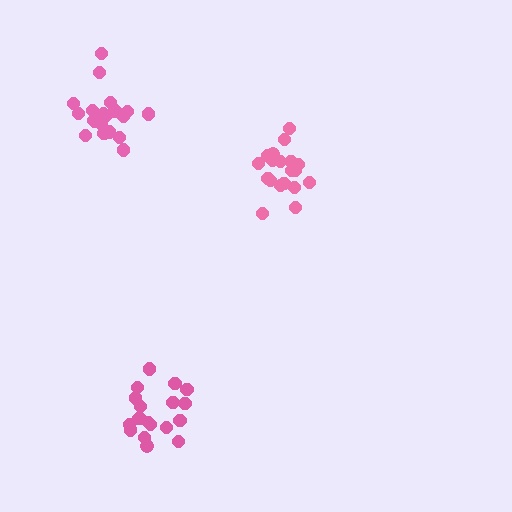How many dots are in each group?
Group 1: 20 dots, Group 2: 19 dots, Group 3: 20 dots (59 total).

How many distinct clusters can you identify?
There are 3 distinct clusters.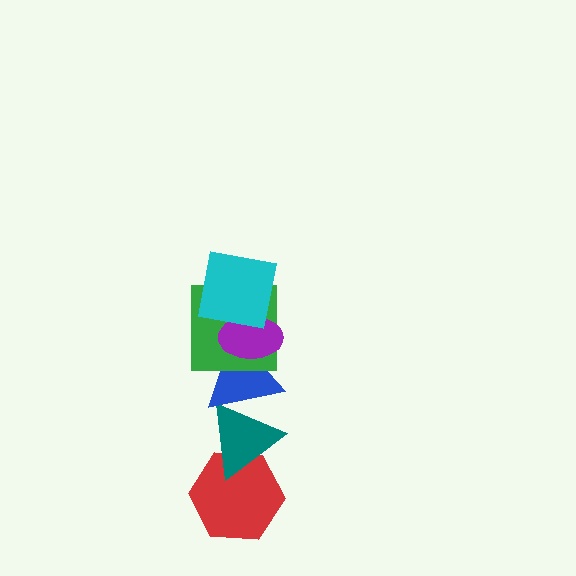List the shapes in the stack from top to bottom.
From top to bottom: the cyan square, the purple ellipse, the green square, the blue triangle, the teal triangle, the red hexagon.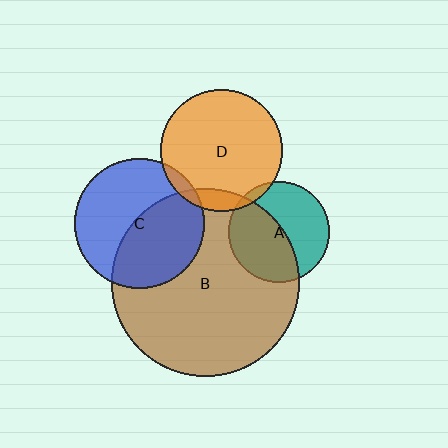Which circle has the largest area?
Circle B (brown).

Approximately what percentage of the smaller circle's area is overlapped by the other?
Approximately 10%.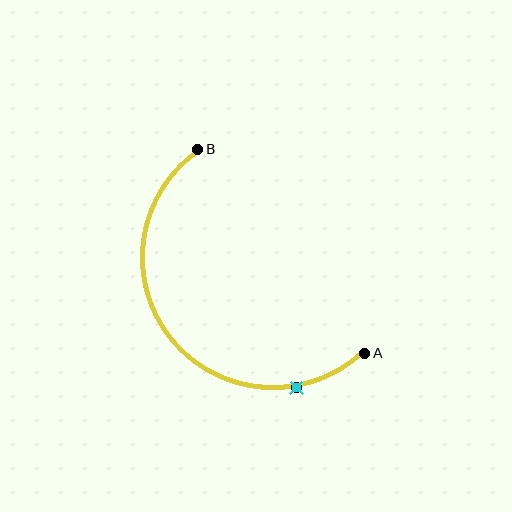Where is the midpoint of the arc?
The arc midpoint is the point on the curve farthest from the straight line joining A and B. It sits below and to the left of that line.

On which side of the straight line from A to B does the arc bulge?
The arc bulges below and to the left of the straight line connecting A and B.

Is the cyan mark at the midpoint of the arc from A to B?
No. The cyan mark lies on the arc but is closer to endpoint A. The arc midpoint would be at the point on the curve equidistant along the arc from both A and B.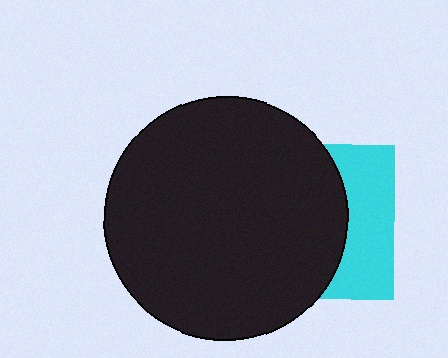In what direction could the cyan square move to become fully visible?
The cyan square could move right. That would shift it out from behind the black circle entirely.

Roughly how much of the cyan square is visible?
A small part of it is visible (roughly 36%).